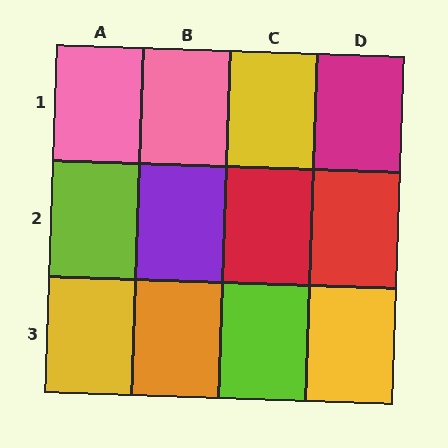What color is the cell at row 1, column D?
Magenta.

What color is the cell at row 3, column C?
Lime.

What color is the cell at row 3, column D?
Yellow.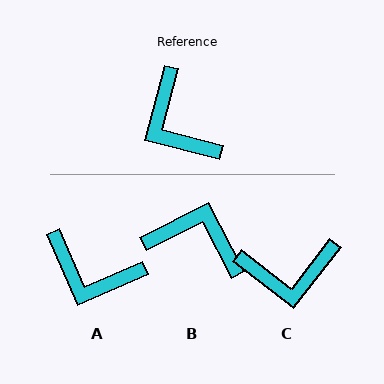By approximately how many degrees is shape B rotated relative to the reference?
Approximately 138 degrees clockwise.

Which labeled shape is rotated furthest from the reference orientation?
B, about 138 degrees away.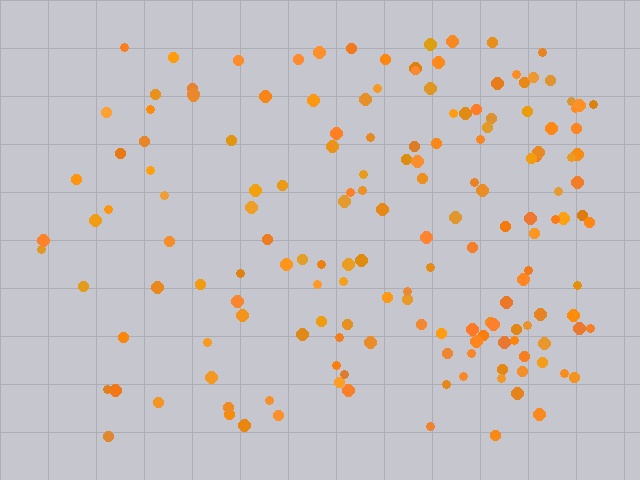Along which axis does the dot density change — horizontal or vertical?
Horizontal.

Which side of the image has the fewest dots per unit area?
The left.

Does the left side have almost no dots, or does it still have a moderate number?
Still a moderate number, just noticeably fewer than the right.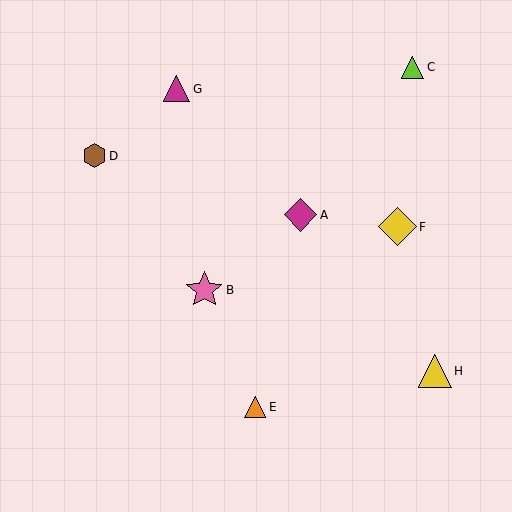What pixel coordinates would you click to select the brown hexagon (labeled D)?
Click at (94, 156) to select the brown hexagon D.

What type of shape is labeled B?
Shape B is a pink star.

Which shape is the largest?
The yellow diamond (labeled F) is the largest.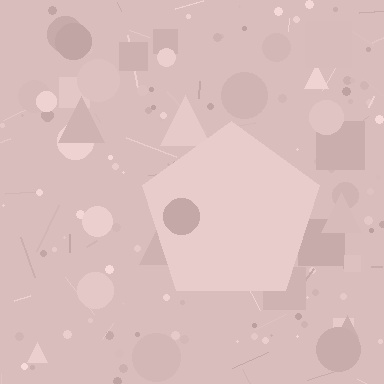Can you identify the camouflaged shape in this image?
The camouflaged shape is a pentagon.